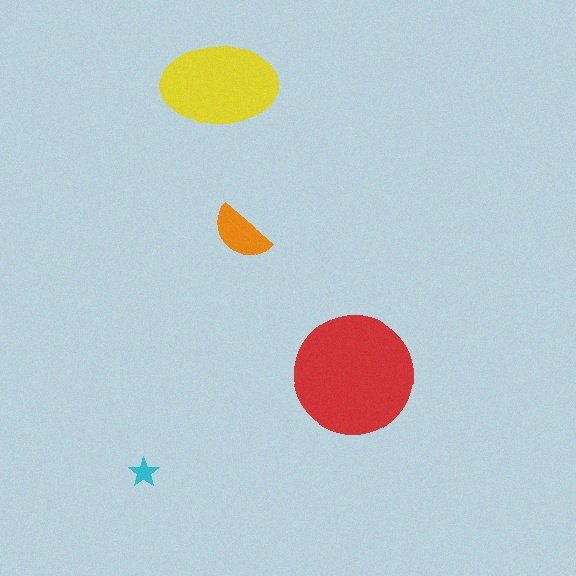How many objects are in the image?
There are 4 objects in the image.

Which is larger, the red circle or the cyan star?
The red circle.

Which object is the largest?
The red circle.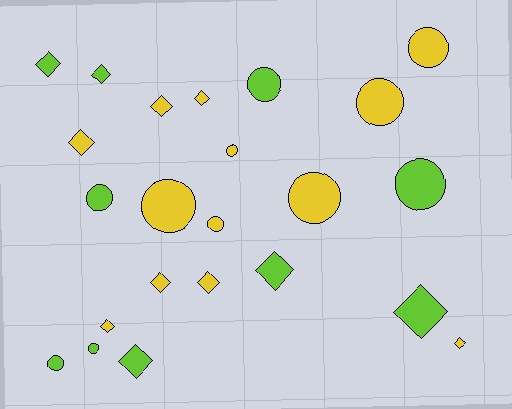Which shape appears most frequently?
Diamond, with 12 objects.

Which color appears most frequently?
Yellow, with 13 objects.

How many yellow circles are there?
There are 6 yellow circles.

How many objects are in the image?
There are 23 objects.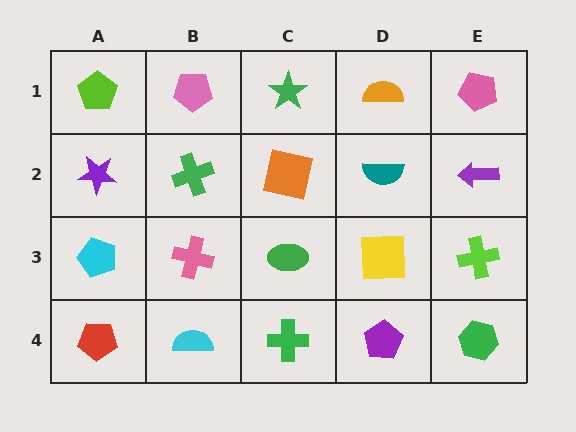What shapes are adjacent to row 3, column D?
A teal semicircle (row 2, column D), a purple pentagon (row 4, column D), a green ellipse (row 3, column C), a lime cross (row 3, column E).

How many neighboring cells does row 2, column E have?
3.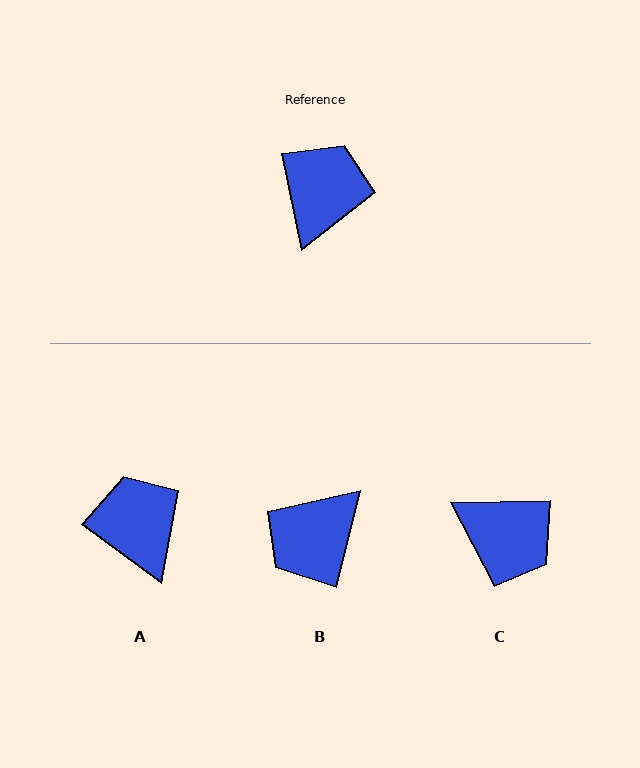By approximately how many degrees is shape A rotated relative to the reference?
Approximately 42 degrees counter-clockwise.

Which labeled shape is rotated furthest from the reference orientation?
B, about 155 degrees away.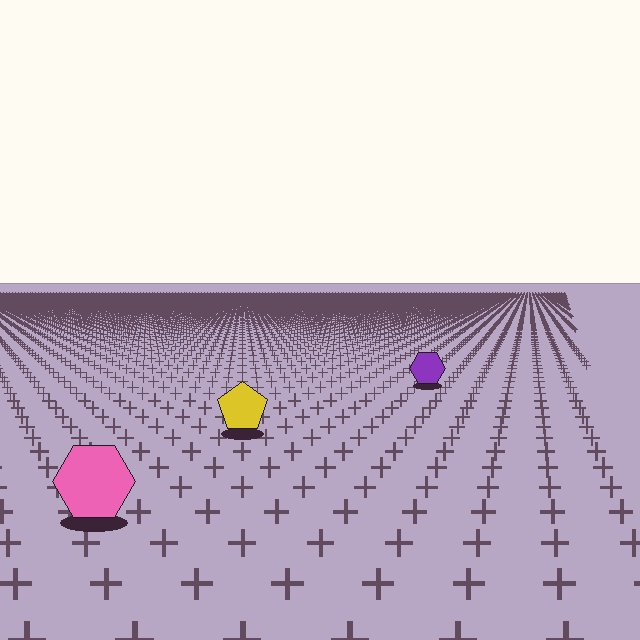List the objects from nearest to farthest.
From nearest to farthest: the pink hexagon, the yellow pentagon, the purple hexagon.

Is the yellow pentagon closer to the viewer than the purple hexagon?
Yes. The yellow pentagon is closer — you can tell from the texture gradient: the ground texture is coarser near it.